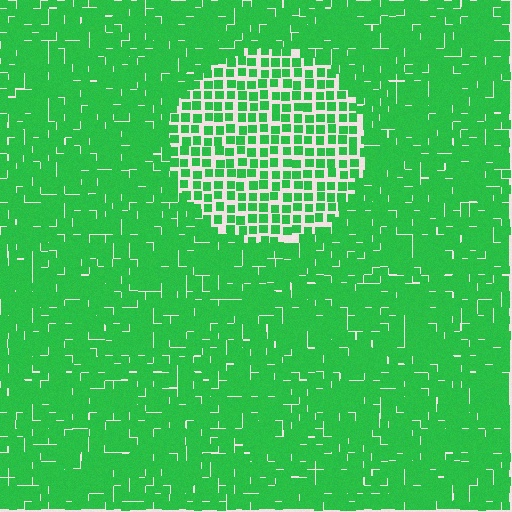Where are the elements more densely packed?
The elements are more densely packed outside the circle boundary.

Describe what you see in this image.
The image contains small green elements arranged at two different densities. A circle-shaped region is visible where the elements are less densely packed than the surrounding area.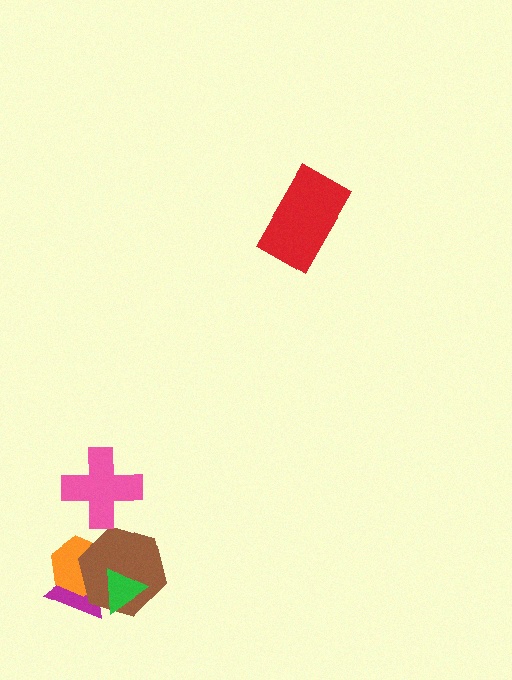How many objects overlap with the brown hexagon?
3 objects overlap with the brown hexagon.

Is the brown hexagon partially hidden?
Yes, it is partially covered by another shape.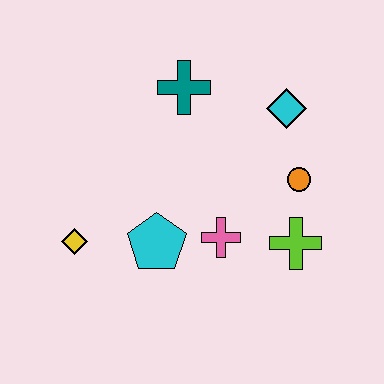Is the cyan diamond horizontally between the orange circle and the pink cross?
Yes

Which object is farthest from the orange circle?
The yellow diamond is farthest from the orange circle.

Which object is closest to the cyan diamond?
The orange circle is closest to the cyan diamond.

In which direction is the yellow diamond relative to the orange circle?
The yellow diamond is to the left of the orange circle.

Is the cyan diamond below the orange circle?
No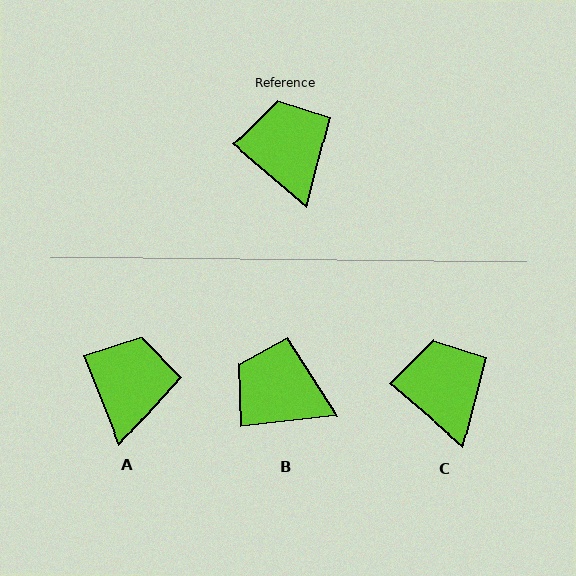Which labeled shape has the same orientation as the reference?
C.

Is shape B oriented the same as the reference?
No, it is off by about 47 degrees.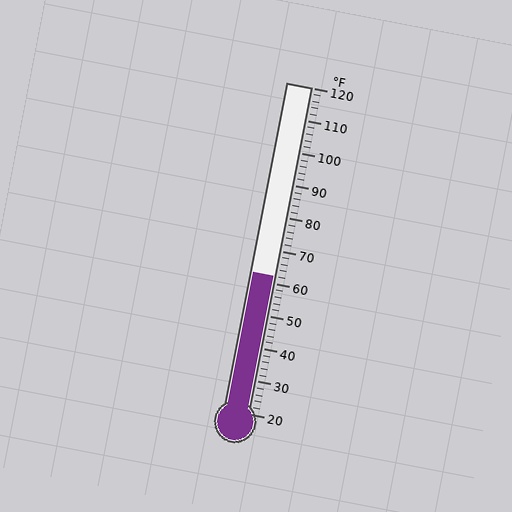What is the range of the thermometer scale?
The thermometer scale ranges from 20°F to 120°F.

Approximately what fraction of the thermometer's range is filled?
The thermometer is filled to approximately 40% of its range.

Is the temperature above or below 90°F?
The temperature is below 90°F.